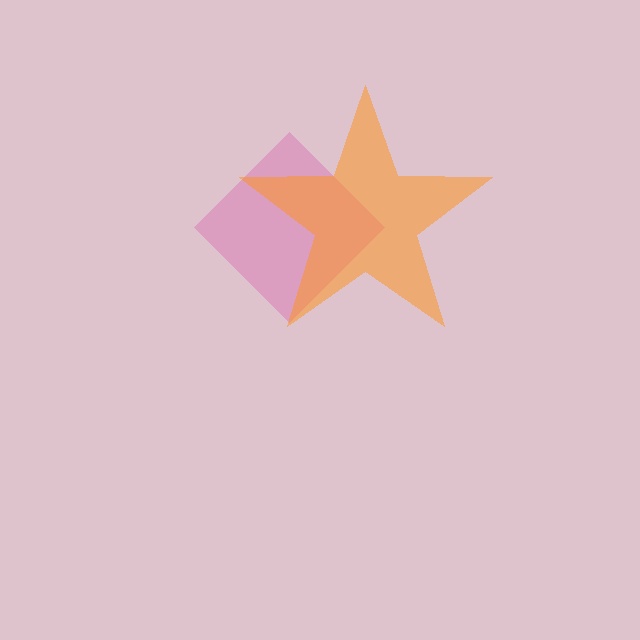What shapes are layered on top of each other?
The layered shapes are: a pink diamond, an orange star.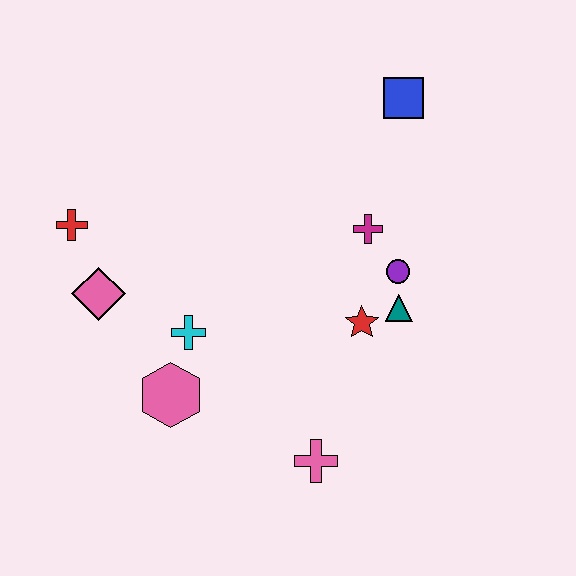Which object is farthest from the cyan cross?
The blue square is farthest from the cyan cross.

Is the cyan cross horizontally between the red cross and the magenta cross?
Yes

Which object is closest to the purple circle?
The teal triangle is closest to the purple circle.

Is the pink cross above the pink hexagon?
No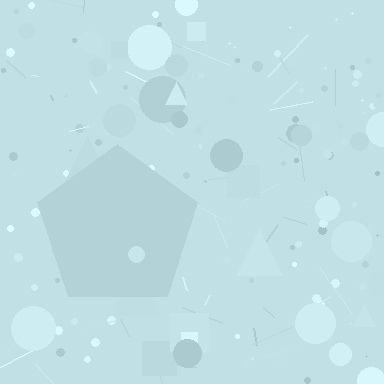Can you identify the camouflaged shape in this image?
The camouflaged shape is a pentagon.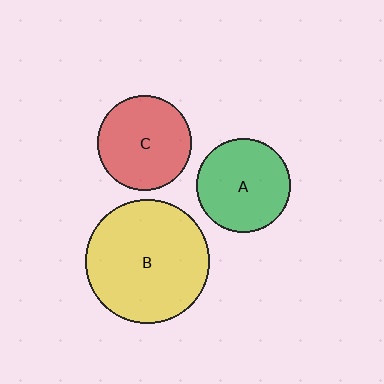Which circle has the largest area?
Circle B (yellow).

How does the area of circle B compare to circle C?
Approximately 1.7 times.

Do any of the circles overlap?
No, none of the circles overlap.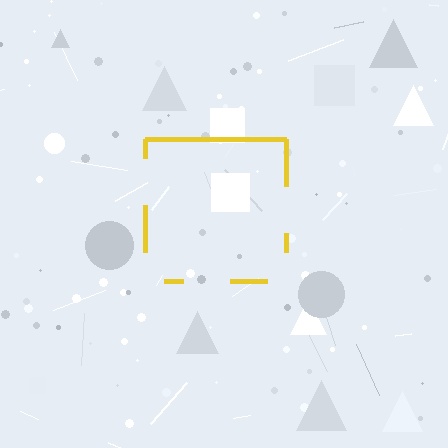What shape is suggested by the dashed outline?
The dashed outline suggests a square.